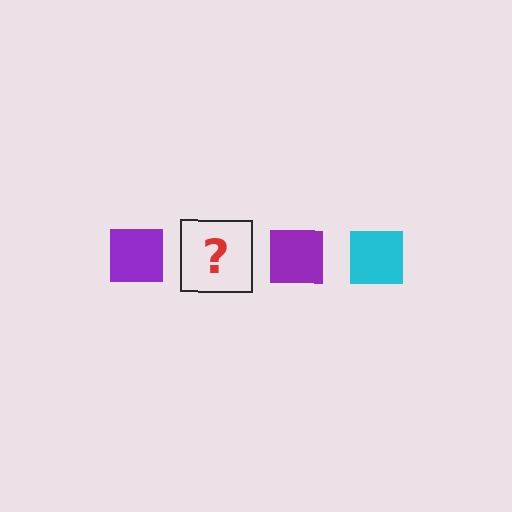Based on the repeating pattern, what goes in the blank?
The blank should be a cyan square.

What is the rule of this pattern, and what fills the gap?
The rule is that the pattern cycles through purple, cyan squares. The gap should be filled with a cyan square.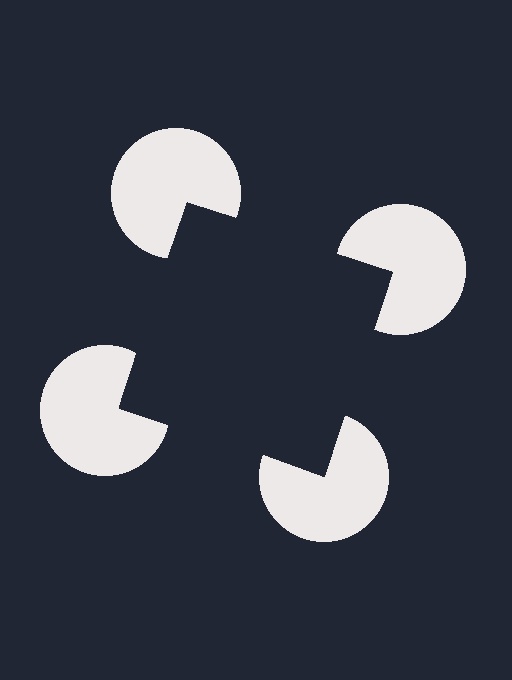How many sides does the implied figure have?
4 sides.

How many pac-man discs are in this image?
There are 4 — one at each vertex of the illusory square.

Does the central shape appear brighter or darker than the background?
It typically appears slightly darker than the background, even though no actual brightness change is drawn.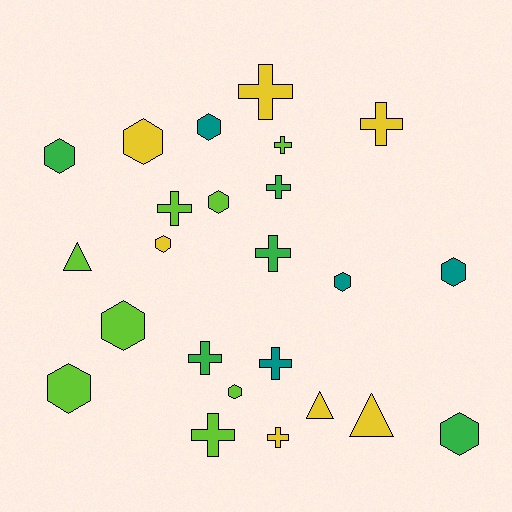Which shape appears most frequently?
Hexagon, with 11 objects.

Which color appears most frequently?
Lime, with 8 objects.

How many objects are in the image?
There are 24 objects.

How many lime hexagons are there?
There are 4 lime hexagons.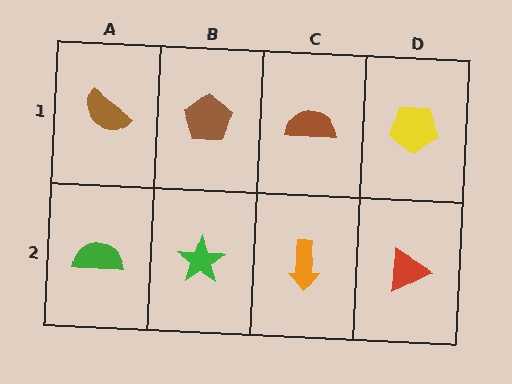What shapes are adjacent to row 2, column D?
A yellow pentagon (row 1, column D), an orange arrow (row 2, column C).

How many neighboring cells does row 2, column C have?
3.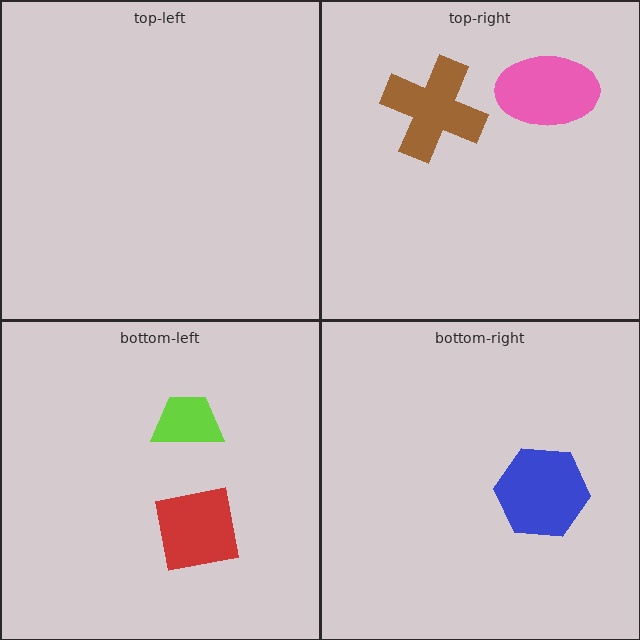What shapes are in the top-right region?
The pink ellipse, the brown cross.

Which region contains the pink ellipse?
The top-right region.